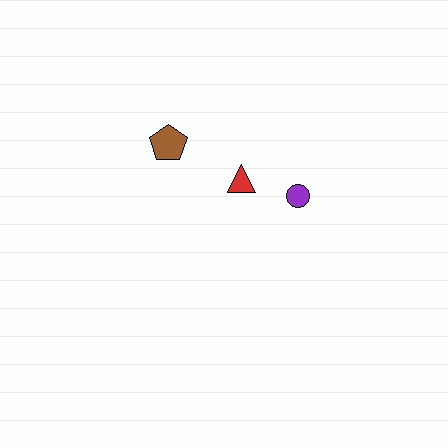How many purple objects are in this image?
There is 1 purple object.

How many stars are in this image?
There are no stars.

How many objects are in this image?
There are 3 objects.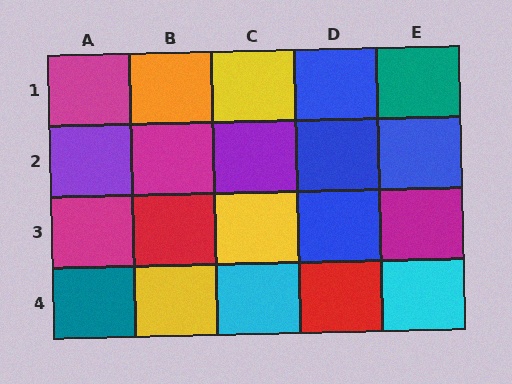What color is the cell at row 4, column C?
Cyan.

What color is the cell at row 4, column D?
Red.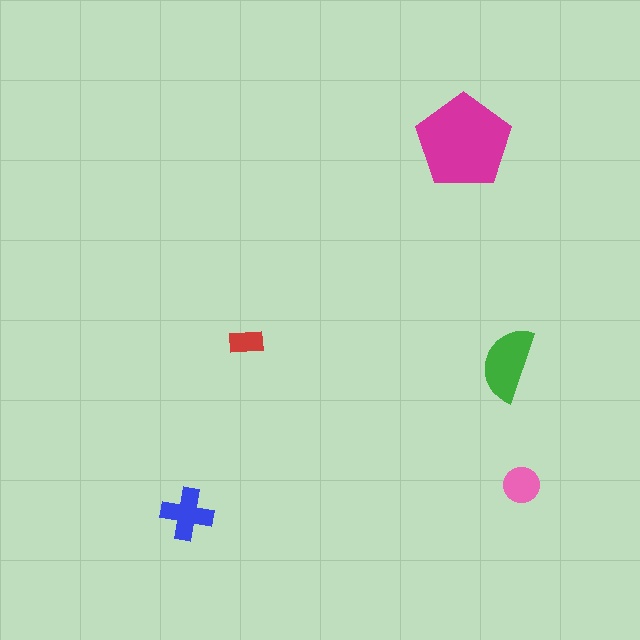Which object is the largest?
The magenta pentagon.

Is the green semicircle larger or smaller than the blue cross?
Larger.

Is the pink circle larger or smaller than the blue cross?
Smaller.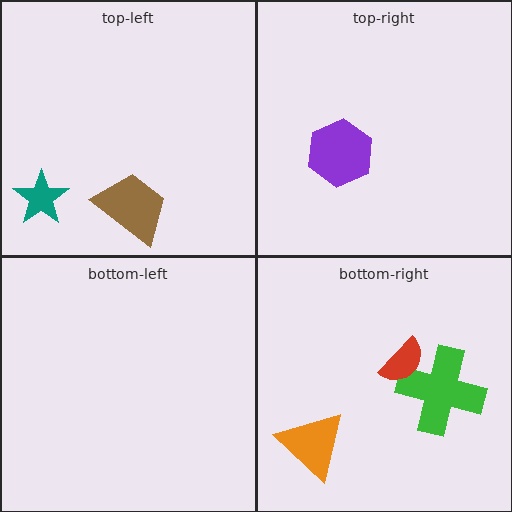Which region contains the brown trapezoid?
The top-left region.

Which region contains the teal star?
The top-left region.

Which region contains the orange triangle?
The bottom-right region.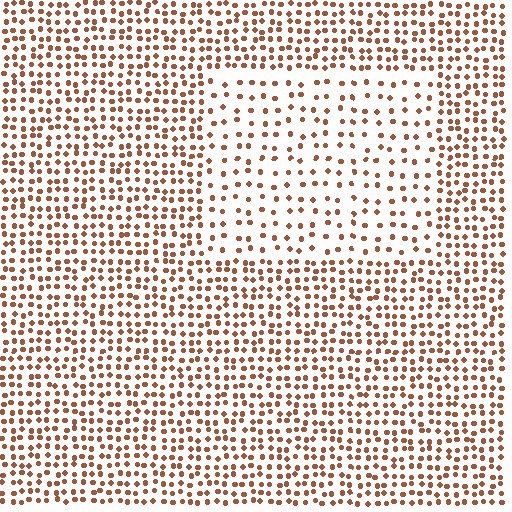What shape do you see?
I see a rectangle.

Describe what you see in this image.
The image contains small brown elements arranged at two different densities. A rectangle-shaped region is visible where the elements are less densely packed than the surrounding area.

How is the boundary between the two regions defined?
The boundary is defined by a change in element density (approximately 2.1x ratio). All elements are the same color, size, and shape.